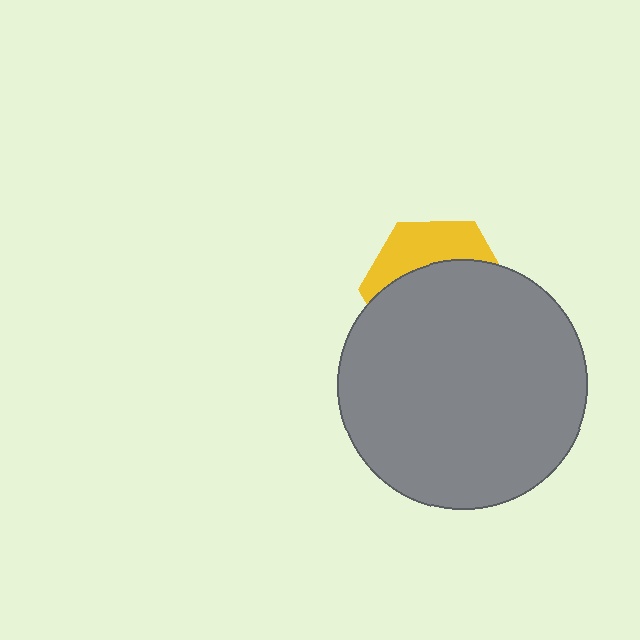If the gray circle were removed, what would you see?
You would see the complete yellow hexagon.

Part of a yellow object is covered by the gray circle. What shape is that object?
It is a hexagon.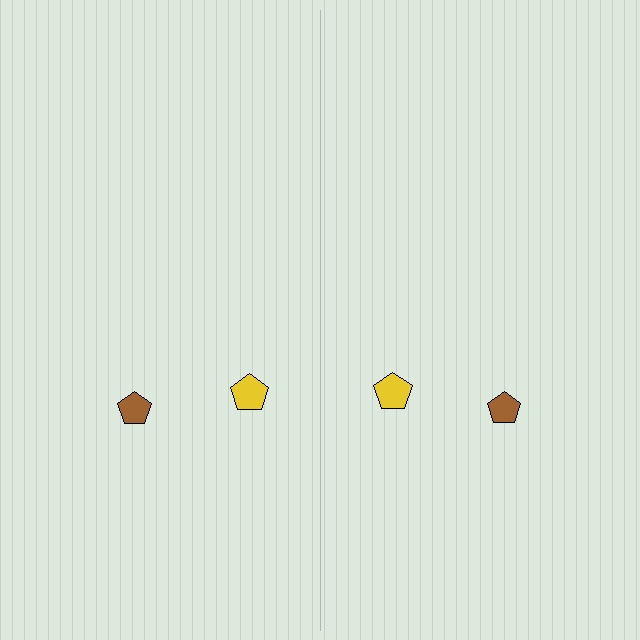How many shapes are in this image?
There are 4 shapes in this image.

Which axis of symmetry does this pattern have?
The pattern has a vertical axis of symmetry running through the center of the image.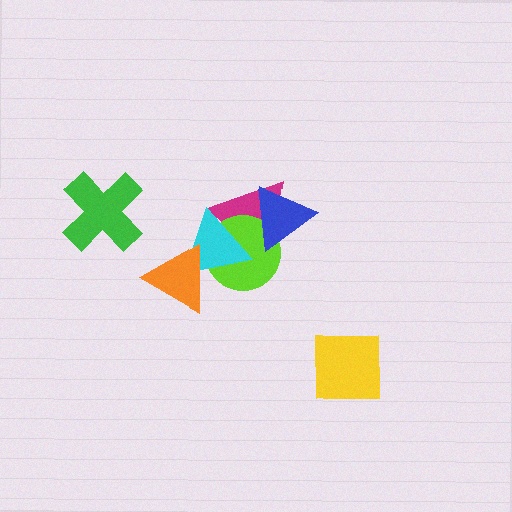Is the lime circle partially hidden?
Yes, it is partially covered by another shape.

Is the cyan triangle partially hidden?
Yes, it is partially covered by another shape.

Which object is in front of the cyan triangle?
The orange triangle is in front of the cyan triangle.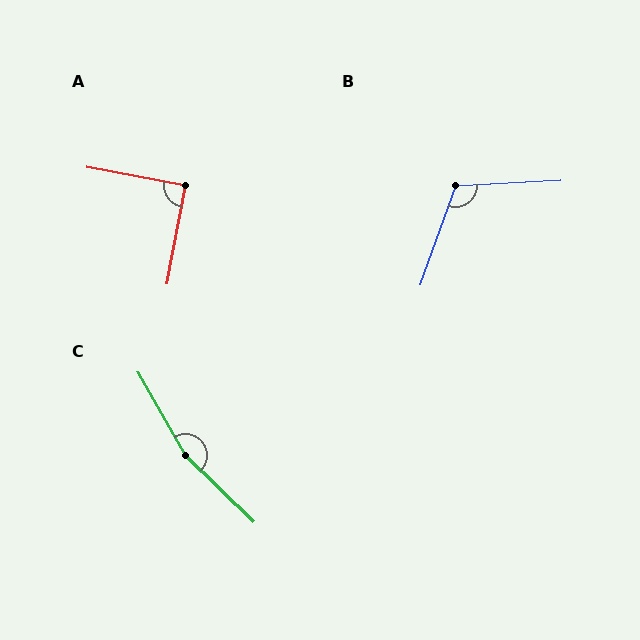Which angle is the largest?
C, at approximately 164 degrees.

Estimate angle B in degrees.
Approximately 112 degrees.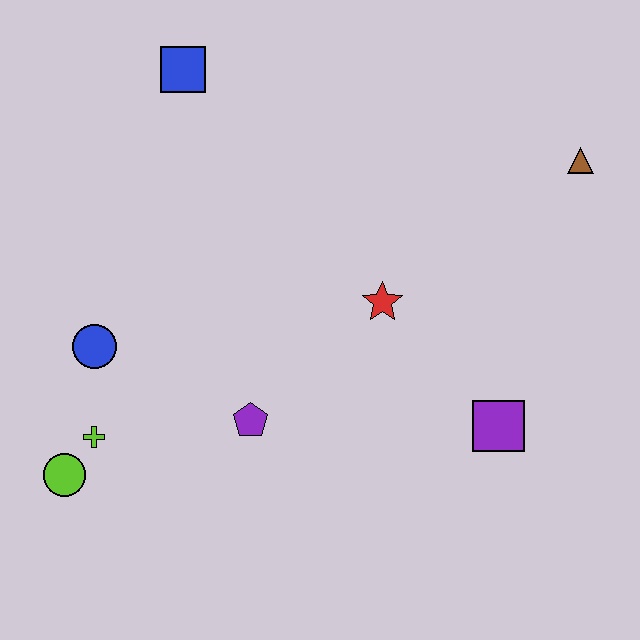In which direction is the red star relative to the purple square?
The red star is above the purple square.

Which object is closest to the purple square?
The red star is closest to the purple square.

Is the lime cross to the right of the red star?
No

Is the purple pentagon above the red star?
No